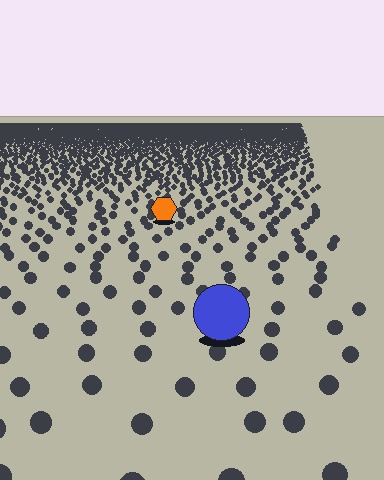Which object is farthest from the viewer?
The orange hexagon is farthest from the viewer. It appears smaller and the ground texture around it is denser.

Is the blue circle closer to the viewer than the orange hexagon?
Yes. The blue circle is closer — you can tell from the texture gradient: the ground texture is coarser near it.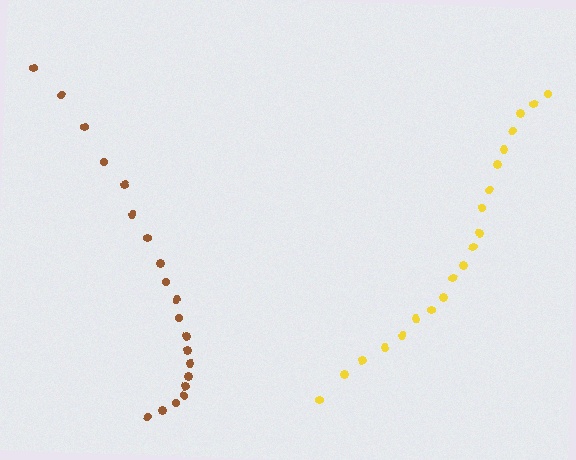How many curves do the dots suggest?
There are 2 distinct paths.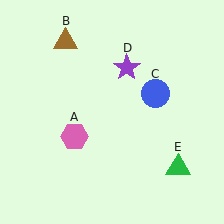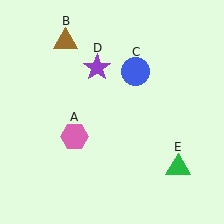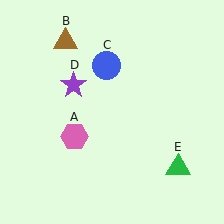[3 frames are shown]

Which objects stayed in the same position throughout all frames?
Pink hexagon (object A) and brown triangle (object B) and green triangle (object E) remained stationary.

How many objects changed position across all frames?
2 objects changed position: blue circle (object C), purple star (object D).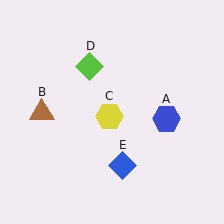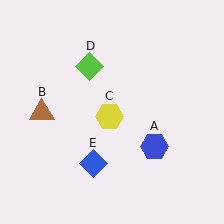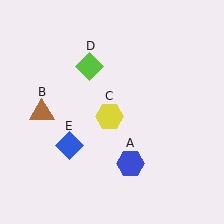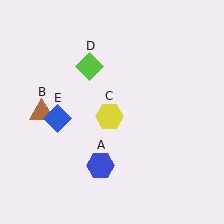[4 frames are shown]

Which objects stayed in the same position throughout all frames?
Brown triangle (object B) and yellow hexagon (object C) and lime diamond (object D) remained stationary.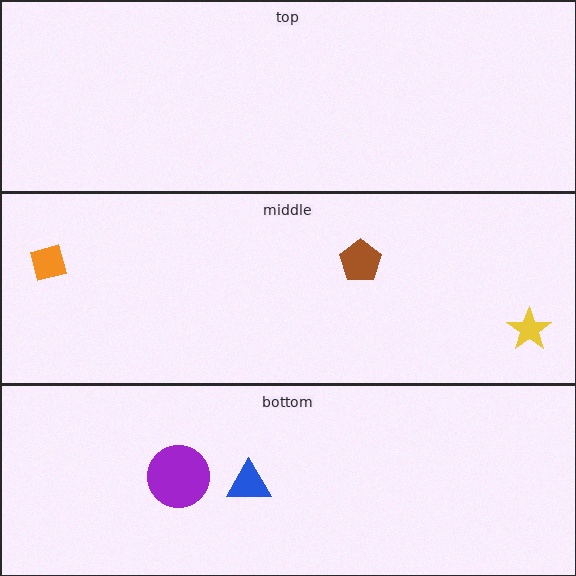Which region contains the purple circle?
The bottom region.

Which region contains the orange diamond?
The middle region.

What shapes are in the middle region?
The yellow star, the brown pentagon, the orange diamond.